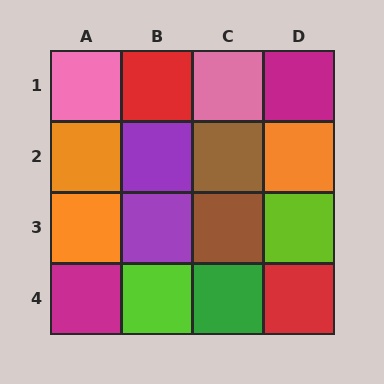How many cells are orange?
3 cells are orange.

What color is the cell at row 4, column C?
Green.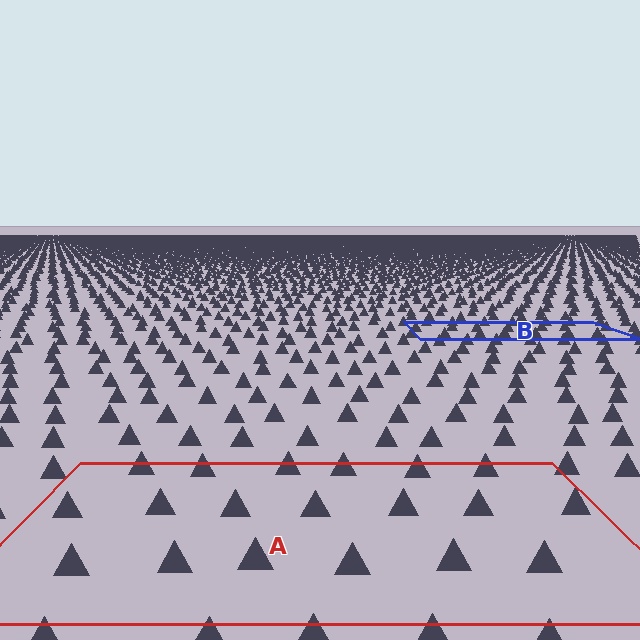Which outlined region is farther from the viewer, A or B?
Region B is farther from the viewer — the texture elements inside it appear smaller and more densely packed.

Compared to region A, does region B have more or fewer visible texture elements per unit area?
Region B has more texture elements per unit area — they are packed more densely because it is farther away.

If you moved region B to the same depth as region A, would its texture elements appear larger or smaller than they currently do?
They would appear larger. At a closer depth, the same texture elements are projected at a bigger on-screen size.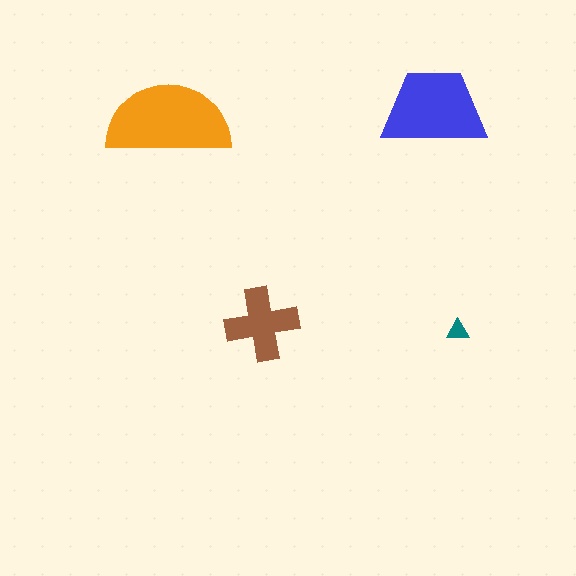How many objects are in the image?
There are 4 objects in the image.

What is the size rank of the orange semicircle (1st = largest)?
1st.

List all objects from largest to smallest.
The orange semicircle, the blue trapezoid, the brown cross, the teal triangle.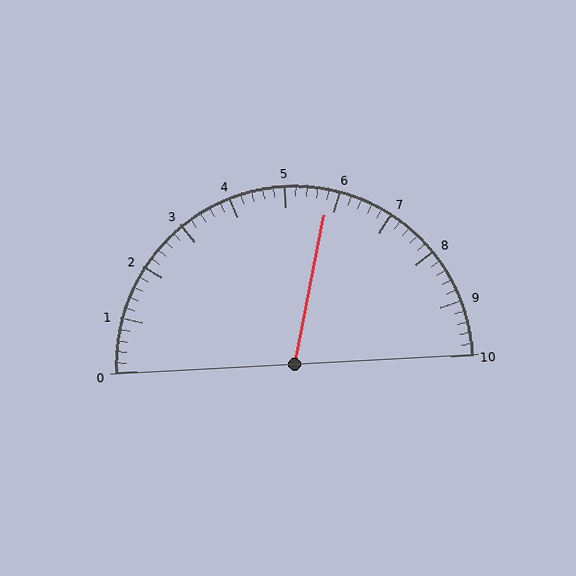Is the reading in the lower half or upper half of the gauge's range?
The reading is in the upper half of the range (0 to 10).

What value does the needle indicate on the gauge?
The needle indicates approximately 5.8.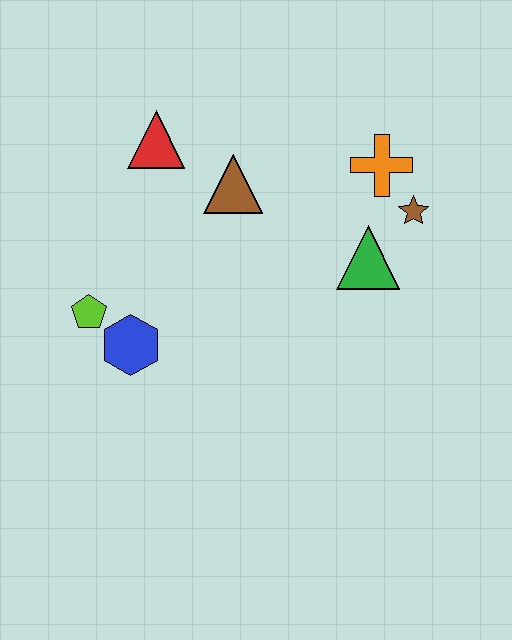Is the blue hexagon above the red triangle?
No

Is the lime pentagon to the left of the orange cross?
Yes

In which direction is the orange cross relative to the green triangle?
The orange cross is above the green triangle.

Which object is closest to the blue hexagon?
The lime pentagon is closest to the blue hexagon.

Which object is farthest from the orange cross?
The lime pentagon is farthest from the orange cross.